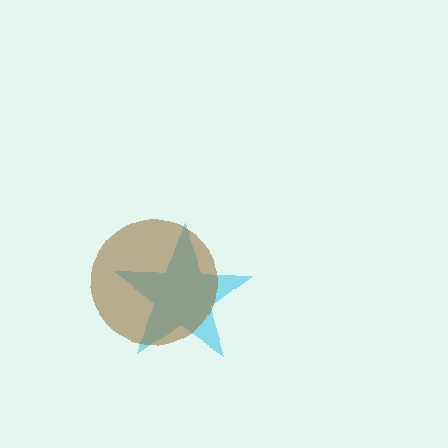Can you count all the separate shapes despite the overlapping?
Yes, there are 2 separate shapes.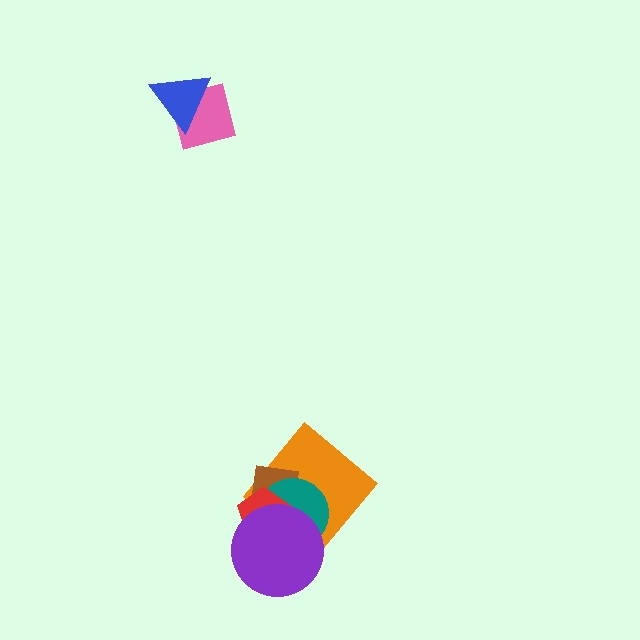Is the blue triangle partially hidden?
No, no other shape covers it.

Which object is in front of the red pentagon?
The purple circle is in front of the red pentagon.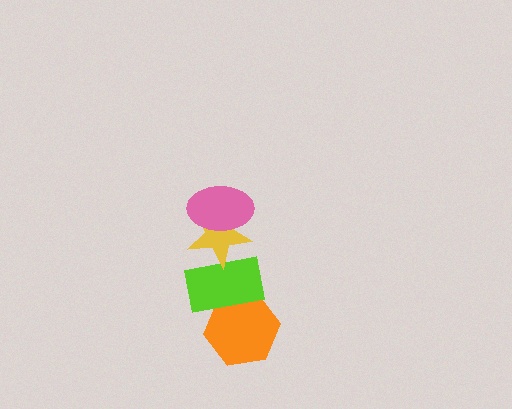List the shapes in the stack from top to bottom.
From top to bottom: the pink ellipse, the yellow star, the lime rectangle, the orange hexagon.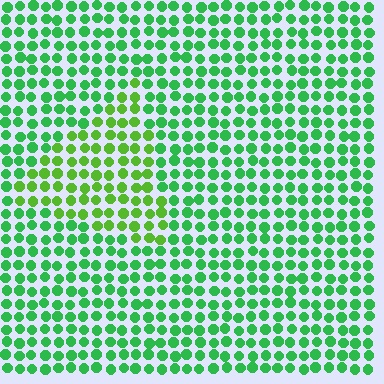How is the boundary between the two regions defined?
The boundary is defined purely by a slight shift in hue (about 30 degrees). Spacing, size, and orientation are identical on both sides.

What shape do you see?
I see a triangle.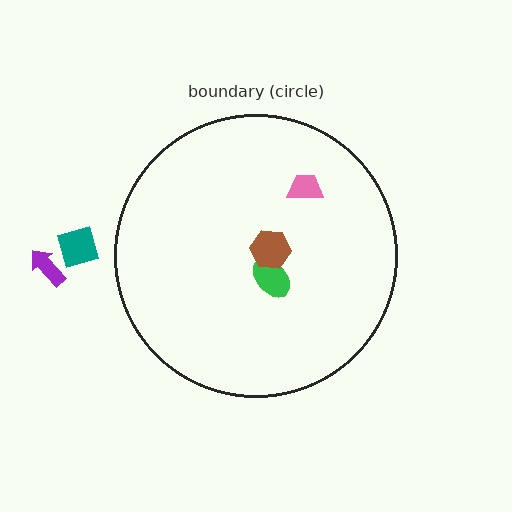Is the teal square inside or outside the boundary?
Outside.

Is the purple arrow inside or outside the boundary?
Outside.